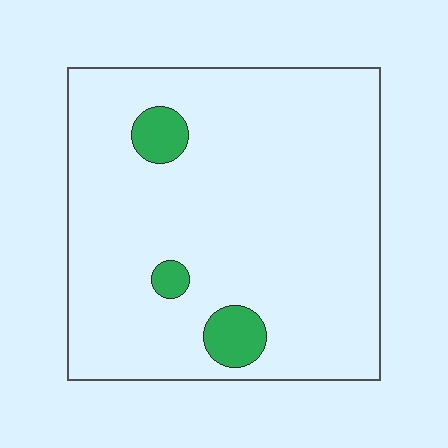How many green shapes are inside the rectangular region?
3.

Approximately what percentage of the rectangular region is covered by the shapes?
Approximately 5%.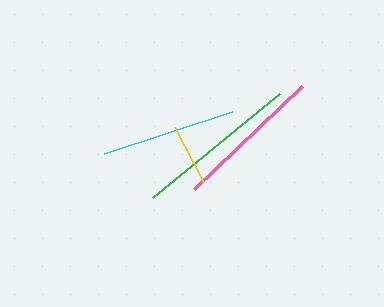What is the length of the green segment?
The green segment is approximately 164 pixels long.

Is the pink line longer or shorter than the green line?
The green line is longer than the pink line.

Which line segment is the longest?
The green line is the longest at approximately 164 pixels.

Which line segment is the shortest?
The yellow line is the shortest at approximately 62 pixels.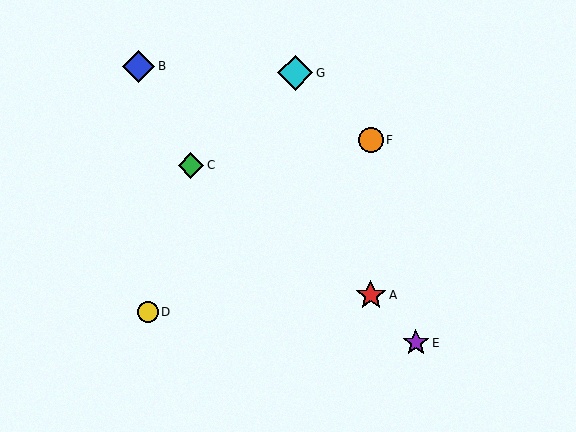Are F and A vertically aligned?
Yes, both are at x≈371.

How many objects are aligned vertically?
2 objects (A, F) are aligned vertically.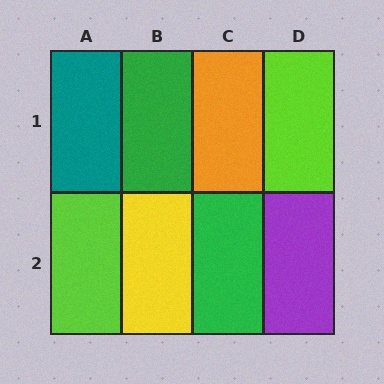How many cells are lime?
2 cells are lime.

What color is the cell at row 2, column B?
Yellow.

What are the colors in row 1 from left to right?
Teal, green, orange, lime.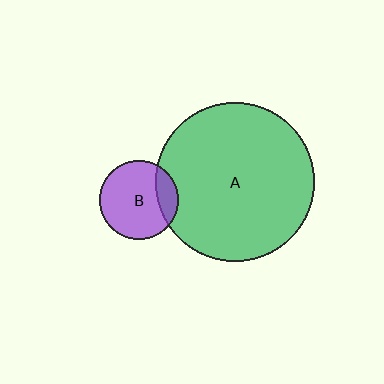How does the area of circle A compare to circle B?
Approximately 4.1 times.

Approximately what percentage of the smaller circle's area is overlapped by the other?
Approximately 20%.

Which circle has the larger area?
Circle A (green).